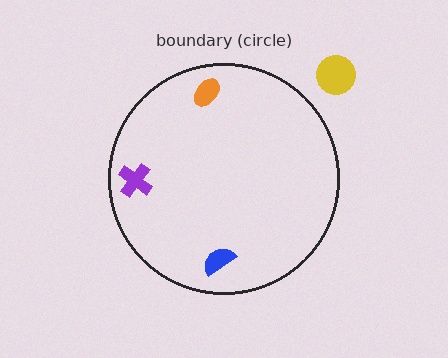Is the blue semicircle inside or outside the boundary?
Inside.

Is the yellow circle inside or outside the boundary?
Outside.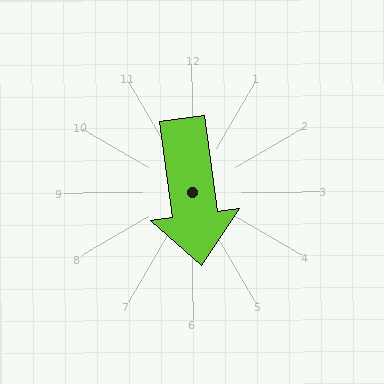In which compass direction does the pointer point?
South.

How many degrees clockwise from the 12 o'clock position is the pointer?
Approximately 172 degrees.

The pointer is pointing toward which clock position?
Roughly 6 o'clock.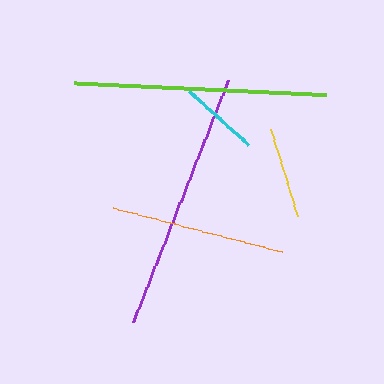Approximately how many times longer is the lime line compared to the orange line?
The lime line is approximately 1.4 times the length of the orange line.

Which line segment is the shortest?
The cyan line is the shortest at approximately 80 pixels.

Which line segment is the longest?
The purple line is the longest at approximately 260 pixels.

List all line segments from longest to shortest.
From longest to shortest: purple, lime, orange, yellow, cyan.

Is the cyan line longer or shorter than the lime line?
The lime line is longer than the cyan line.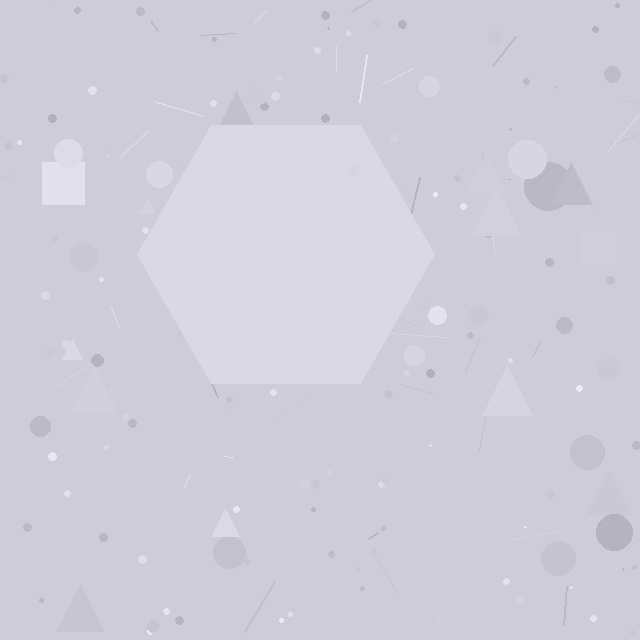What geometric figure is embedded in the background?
A hexagon is embedded in the background.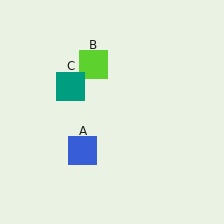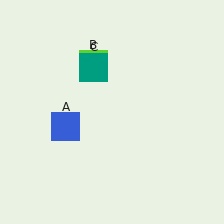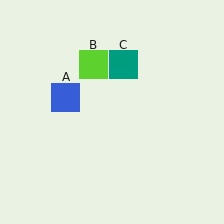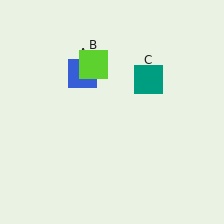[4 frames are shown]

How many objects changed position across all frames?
2 objects changed position: blue square (object A), teal square (object C).